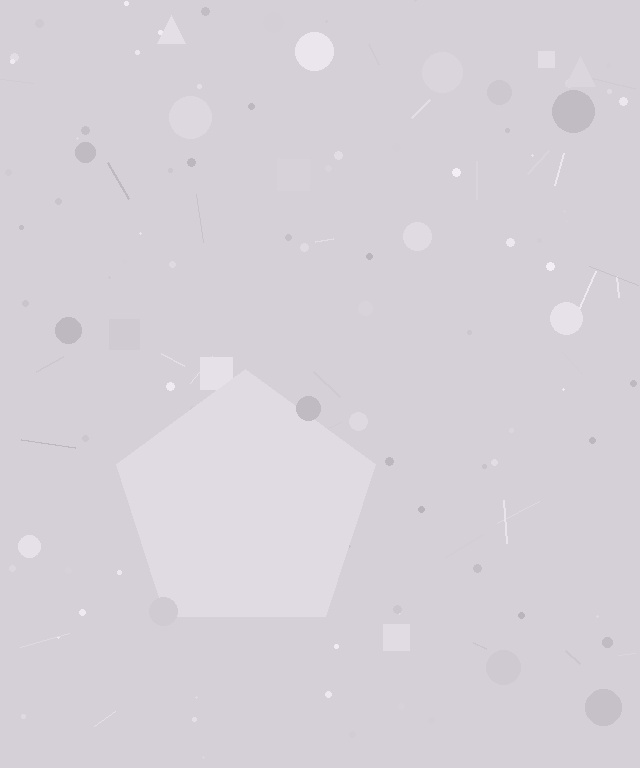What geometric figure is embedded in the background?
A pentagon is embedded in the background.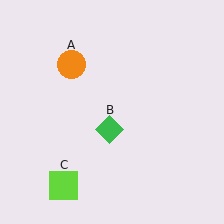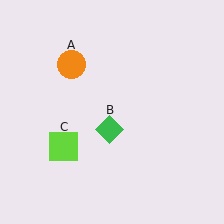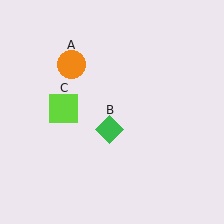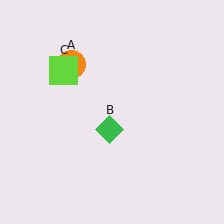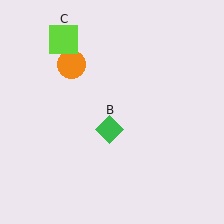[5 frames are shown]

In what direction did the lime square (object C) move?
The lime square (object C) moved up.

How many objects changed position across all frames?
1 object changed position: lime square (object C).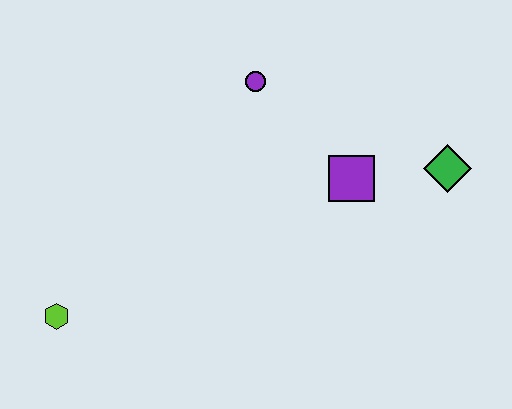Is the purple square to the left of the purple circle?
No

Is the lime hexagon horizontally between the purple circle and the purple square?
No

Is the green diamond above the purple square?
Yes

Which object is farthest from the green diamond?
The lime hexagon is farthest from the green diamond.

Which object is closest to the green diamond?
The purple square is closest to the green diamond.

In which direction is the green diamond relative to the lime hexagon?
The green diamond is to the right of the lime hexagon.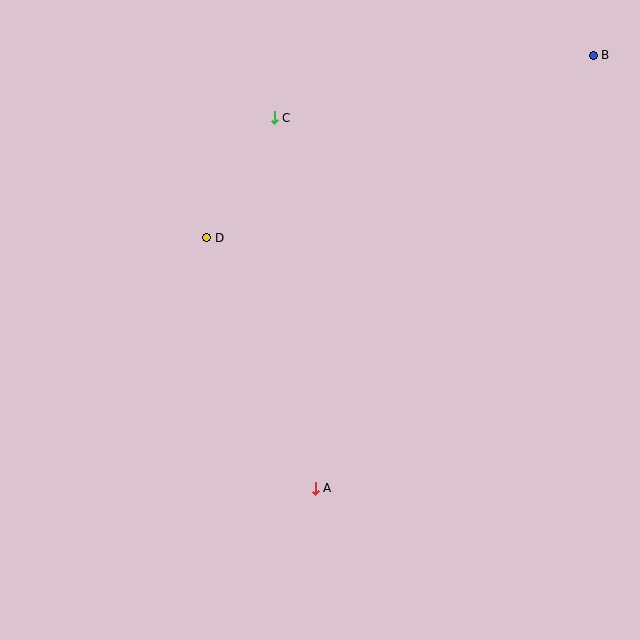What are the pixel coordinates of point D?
Point D is at (207, 238).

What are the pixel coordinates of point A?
Point A is at (315, 488).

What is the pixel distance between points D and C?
The distance between D and C is 138 pixels.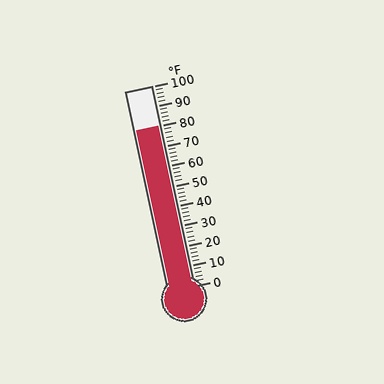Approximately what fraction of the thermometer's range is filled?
The thermometer is filled to approximately 80% of its range.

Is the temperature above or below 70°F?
The temperature is above 70°F.